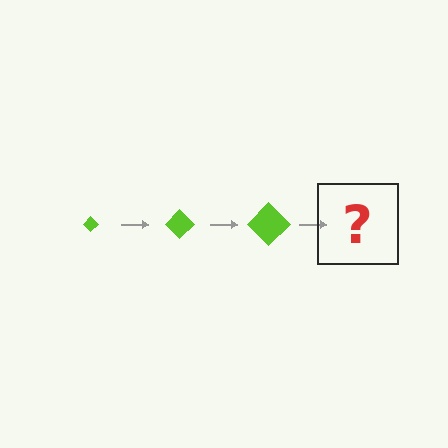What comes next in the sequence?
The next element should be a lime diamond, larger than the previous one.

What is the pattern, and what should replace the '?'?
The pattern is that the diamond gets progressively larger each step. The '?' should be a lime diamond, larger than the previous one.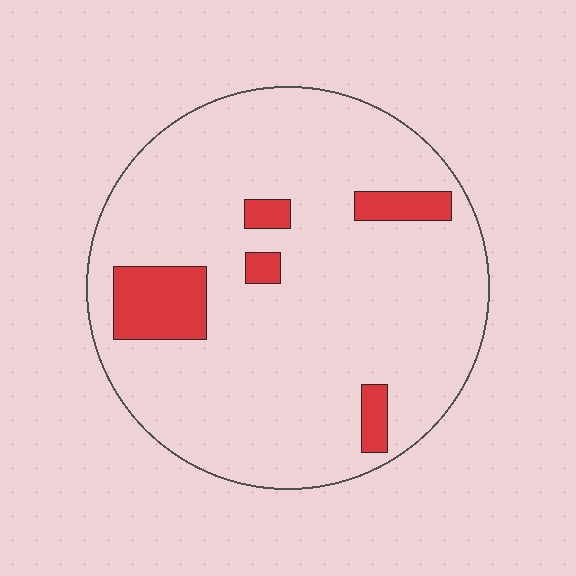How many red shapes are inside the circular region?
5.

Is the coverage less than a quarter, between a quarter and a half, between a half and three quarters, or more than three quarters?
Less than a quarter.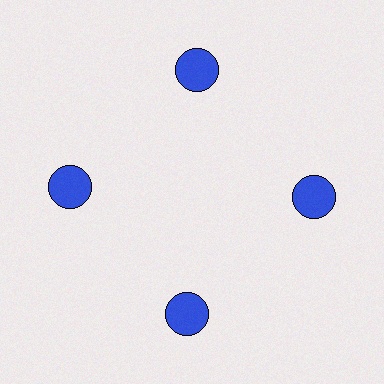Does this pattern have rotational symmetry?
Yes, this pattern has 4-fold rotational symmetry. It looks the same after rotating 90 degrees around the center.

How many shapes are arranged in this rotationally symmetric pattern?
There are 4 shapes, arranged in 4 groups of 1.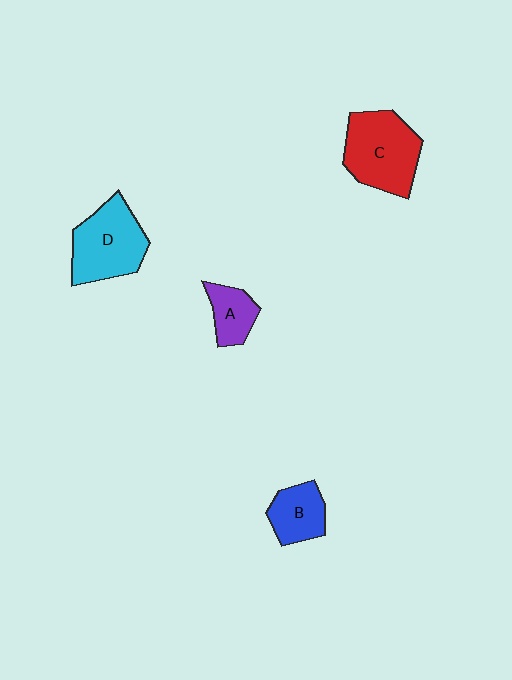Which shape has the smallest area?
Shape A (purple).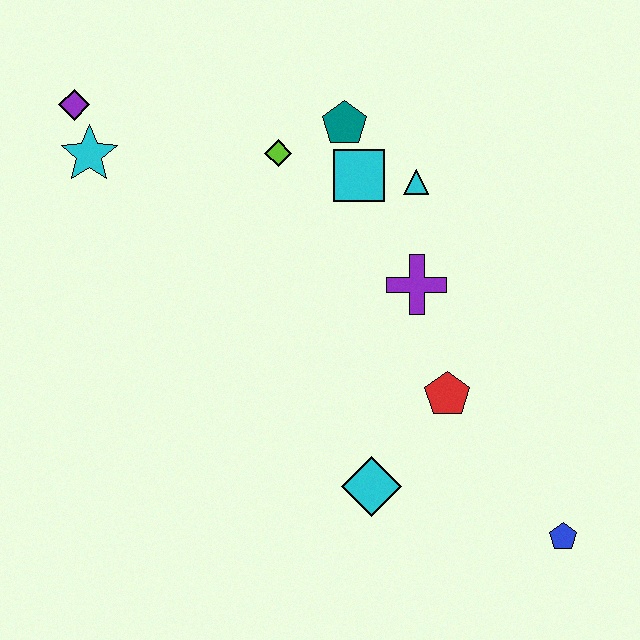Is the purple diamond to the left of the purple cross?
Yes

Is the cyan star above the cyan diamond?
Yes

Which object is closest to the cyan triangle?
The cyan square is closest to the cyan triangle.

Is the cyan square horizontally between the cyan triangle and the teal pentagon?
Yes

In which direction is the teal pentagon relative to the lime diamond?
The teal pentagon is to the right of the lime diamond.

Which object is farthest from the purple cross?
The purple diamond is farthest from the purple cross.